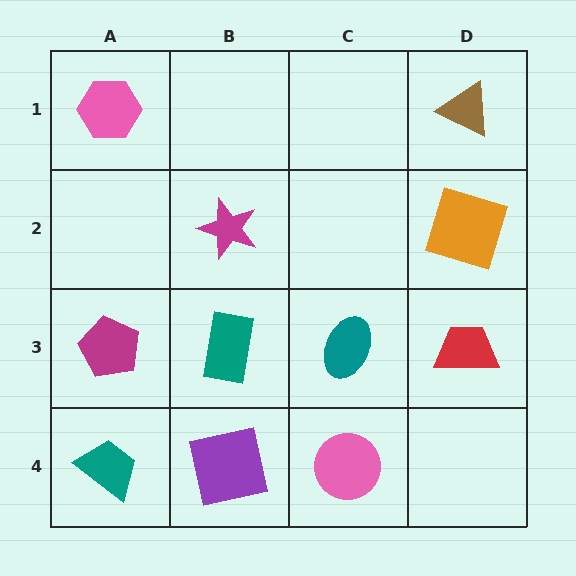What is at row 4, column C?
A pink circle.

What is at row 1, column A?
A pink hexagon.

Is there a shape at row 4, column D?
No, that cell is empty.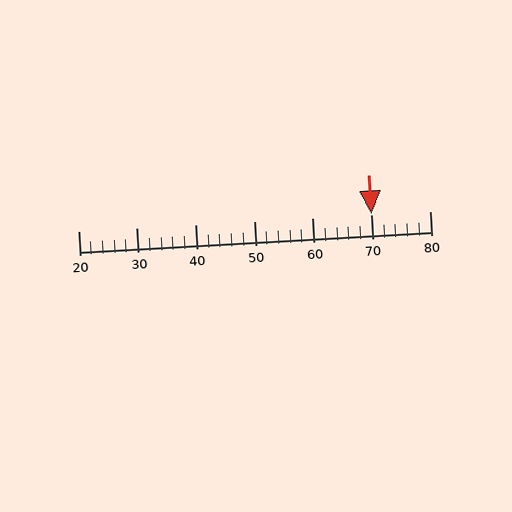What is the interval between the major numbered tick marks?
The major tick marks are spaced 10 units apart.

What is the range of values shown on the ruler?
The ruler shows values from 20 to 80.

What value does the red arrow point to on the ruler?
The red arrow points to approximately 70.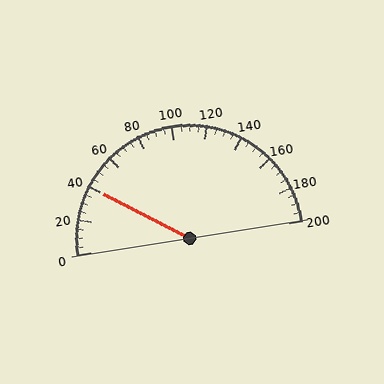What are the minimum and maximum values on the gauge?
The gauge ranges from 0 to 200.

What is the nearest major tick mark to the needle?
The nearest major tick mark is 40.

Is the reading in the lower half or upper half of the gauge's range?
The reading is in the lower half of the range (0 to 200).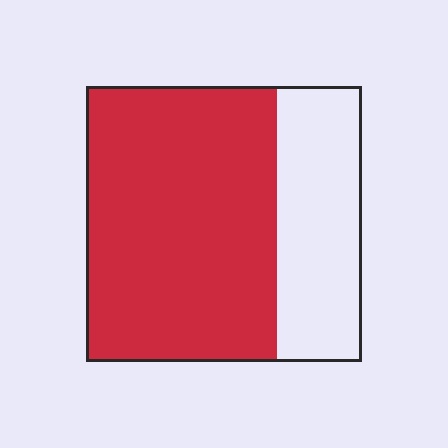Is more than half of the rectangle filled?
Yes.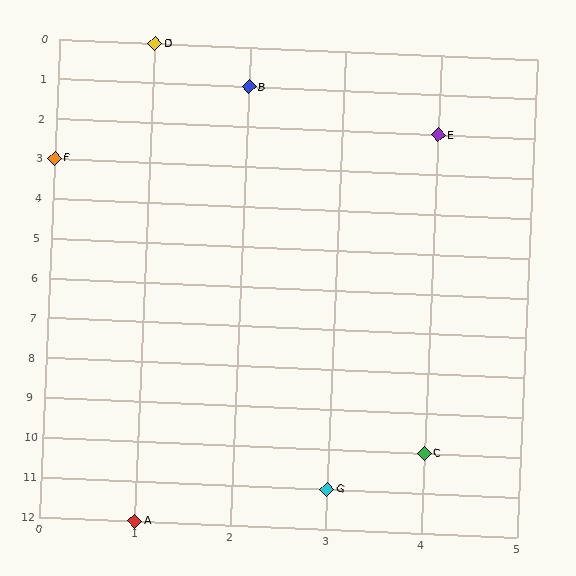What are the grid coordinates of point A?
Point A is at grid coordinates (1, 12).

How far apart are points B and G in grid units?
Points B and G are 1 column and 10 rows apart (about 10.0 grid units diagonally).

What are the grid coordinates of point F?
Point F is at grid coordinates (0, 3).